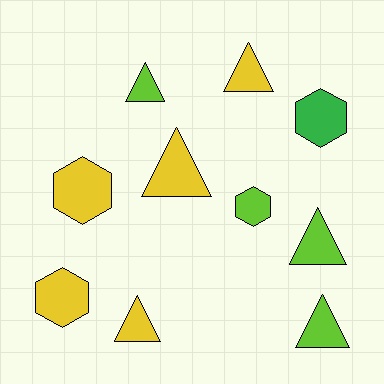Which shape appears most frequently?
Triangle, with 6 objects.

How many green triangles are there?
There are no green triangles.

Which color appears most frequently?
Yellow, with 5 objects.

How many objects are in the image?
There are 10 objects.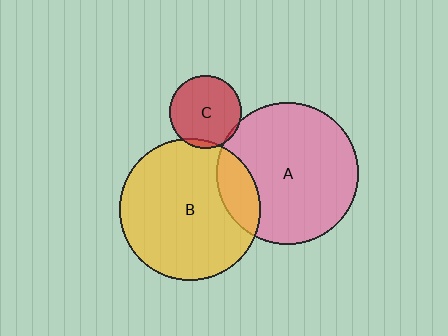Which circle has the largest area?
Circle B (yellow).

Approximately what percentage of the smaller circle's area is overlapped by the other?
Approximately 15%.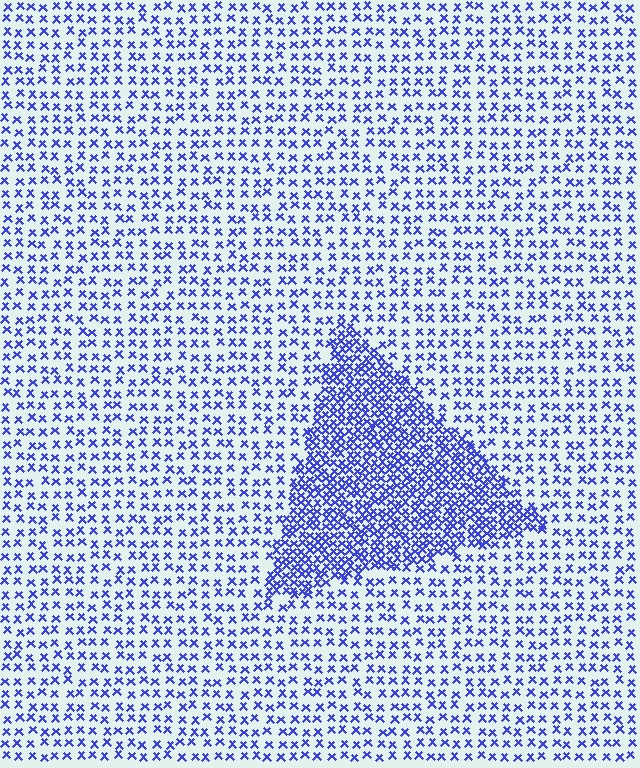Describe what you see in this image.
The image contains small blue elements arranged at two different densities. A triangle-shaped region is visible where the elements are more densely packed than the surrounding area.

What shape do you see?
I see a triangle.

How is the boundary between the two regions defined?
The boundary is defined by a change in element density (approximately 2.4x ratio). All elements are the same color, size, and shape.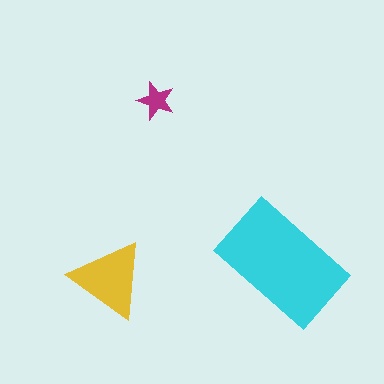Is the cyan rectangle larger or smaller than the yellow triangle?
Larger.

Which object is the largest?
The cyan rectangle.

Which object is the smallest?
The magenta star.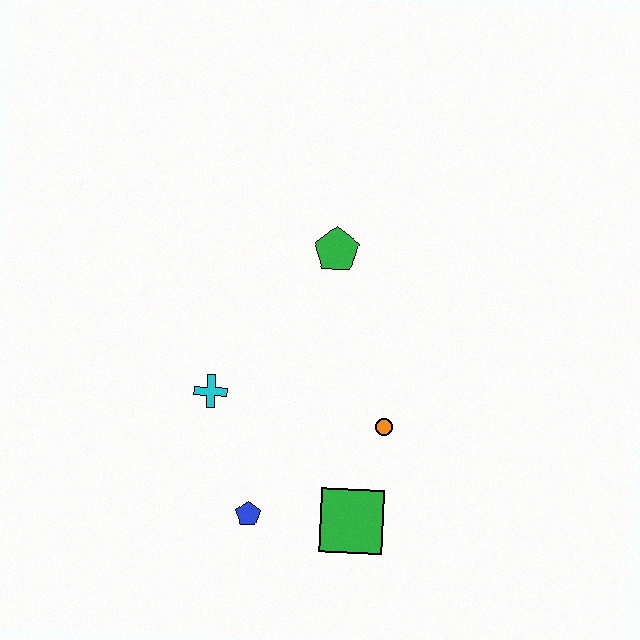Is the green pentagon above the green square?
Yes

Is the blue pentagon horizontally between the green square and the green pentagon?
No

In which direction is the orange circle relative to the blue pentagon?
The orange circle is to the right of the blue pentagon.